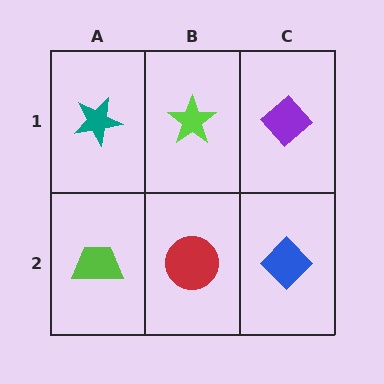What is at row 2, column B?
A red circle.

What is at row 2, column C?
A blue diamond.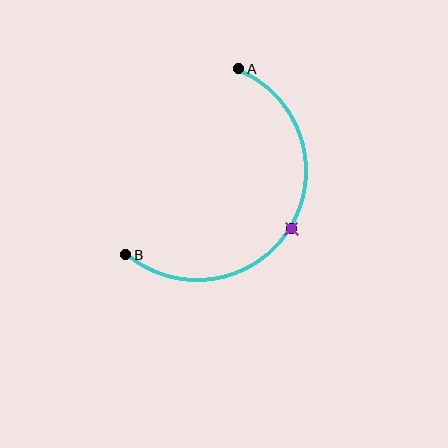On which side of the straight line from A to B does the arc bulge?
The arc bulges to the right of the straight line connecting A and B.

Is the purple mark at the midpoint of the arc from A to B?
Yes. The purple mark lies on the arc at equal arc-length from both A and B — it is the arc midpoint.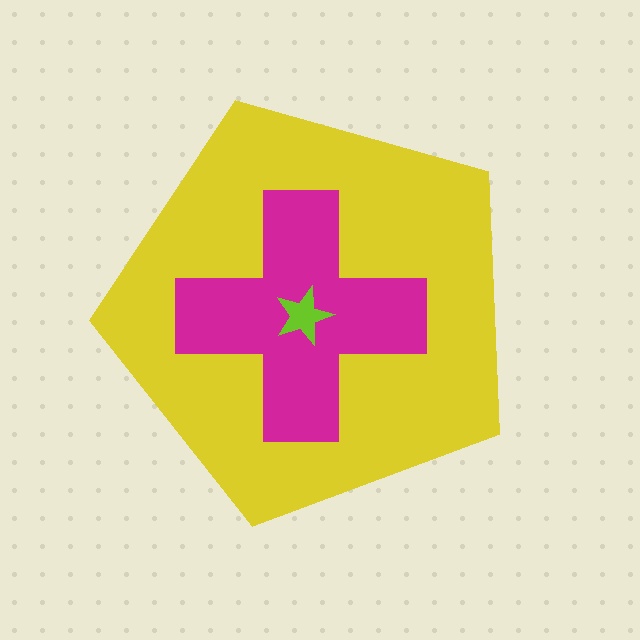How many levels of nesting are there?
3.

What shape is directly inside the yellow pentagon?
The magenta cross.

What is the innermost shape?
The lime star.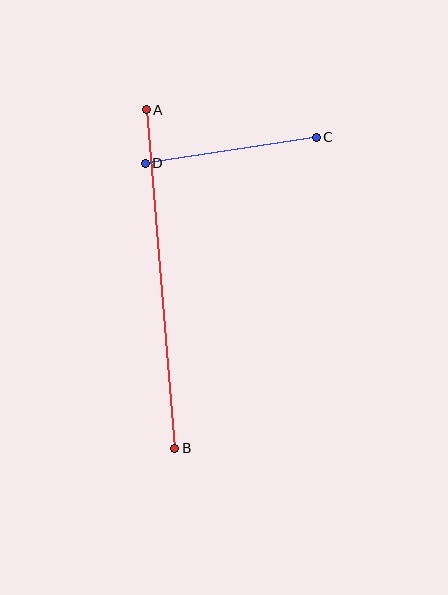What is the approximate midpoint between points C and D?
The midpoint is at approximately (231, 150) pixels.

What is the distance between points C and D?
The distance is approximately 173 pixels.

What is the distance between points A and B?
The distance is approximately 339 pixels.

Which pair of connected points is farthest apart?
Points A and B are farthest apart.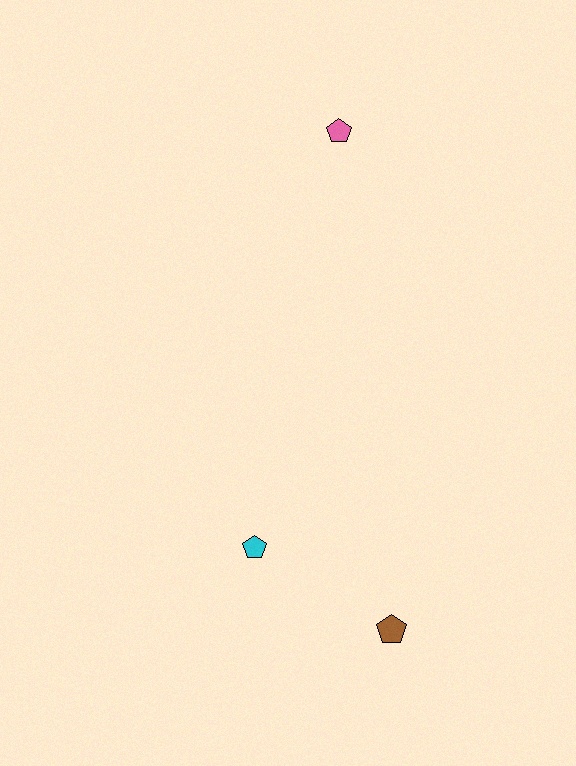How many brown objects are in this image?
There is 1 brown object.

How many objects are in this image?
There are 3 objects.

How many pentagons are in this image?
There are 3 pentagons.